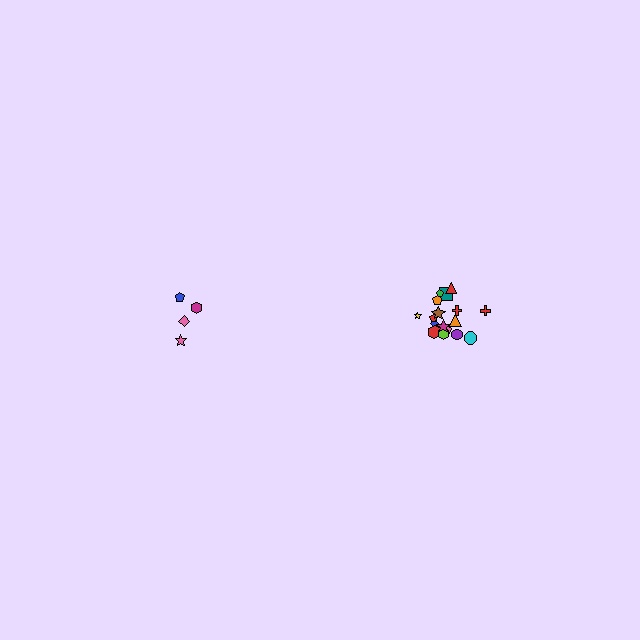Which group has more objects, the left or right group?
The right group.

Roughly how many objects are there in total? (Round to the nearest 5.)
Roughly 20 objects in total.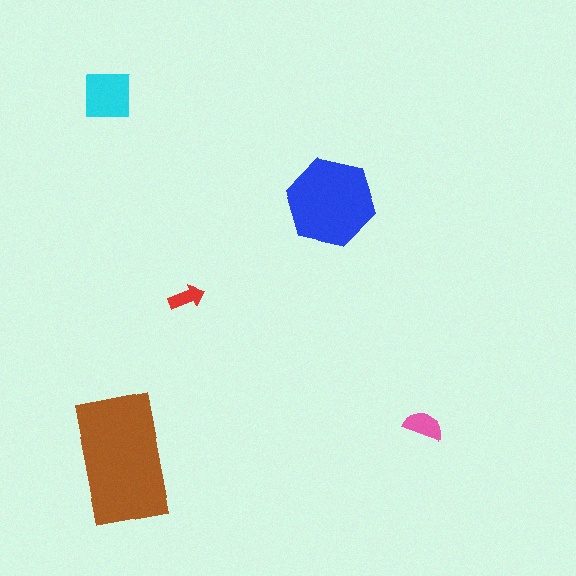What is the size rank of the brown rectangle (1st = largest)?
1st.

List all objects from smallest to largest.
The red arrow, the pink semicircle, the cyan square, the blue hexagon, the brown rectangle.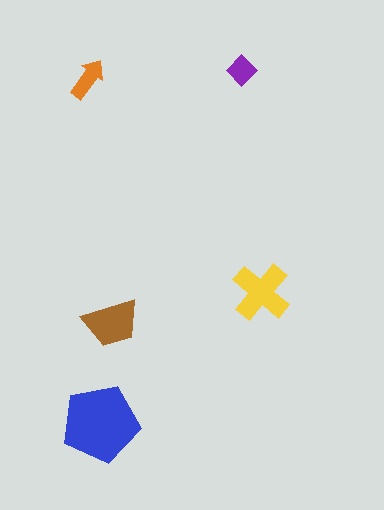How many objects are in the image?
There are 5 objects in the image.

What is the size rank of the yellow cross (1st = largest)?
2nd.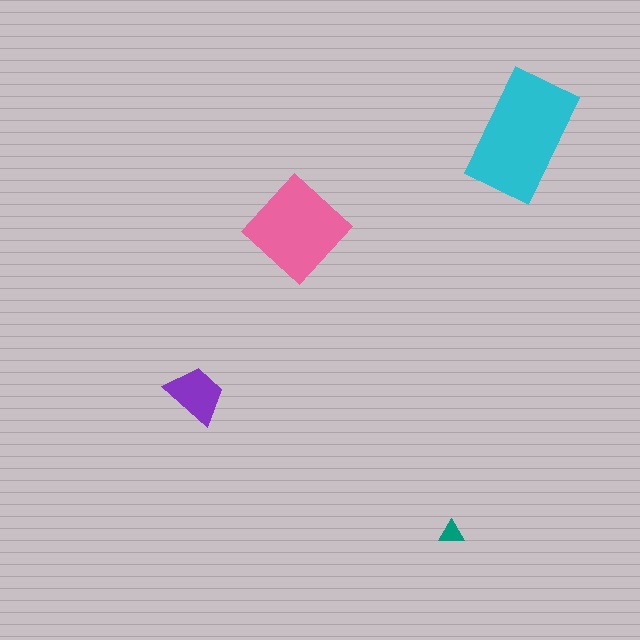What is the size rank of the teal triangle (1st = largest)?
4th.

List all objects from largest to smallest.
The cyan rectangle, the pink diamond, the purple trapezoid, the teal triangle.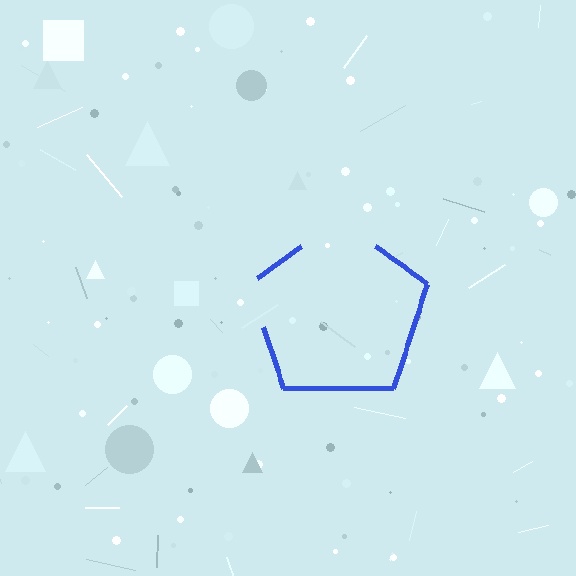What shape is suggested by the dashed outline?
The dashed outline suggests a pentagon.